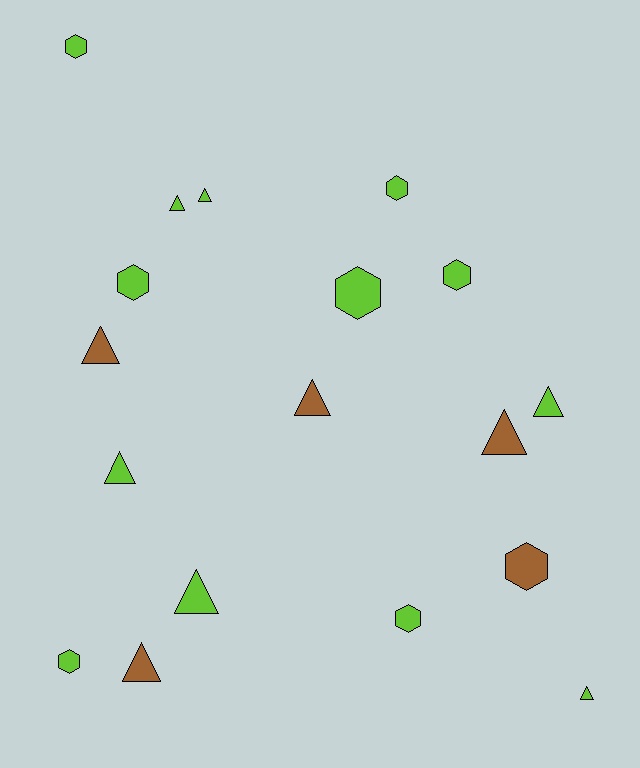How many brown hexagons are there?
There is 1 brown hexagon.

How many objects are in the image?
There are 18 objects.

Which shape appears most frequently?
Triangle, with 10 objects.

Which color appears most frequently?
Lime, with 13 objects.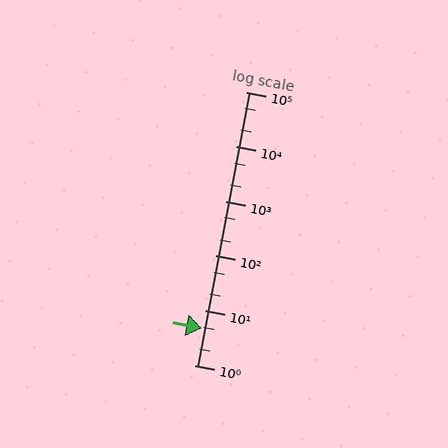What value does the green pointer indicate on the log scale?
The pointer indicates approximately 4.7.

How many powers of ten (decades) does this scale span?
The scale spans 5 decades, from 1 to 100000.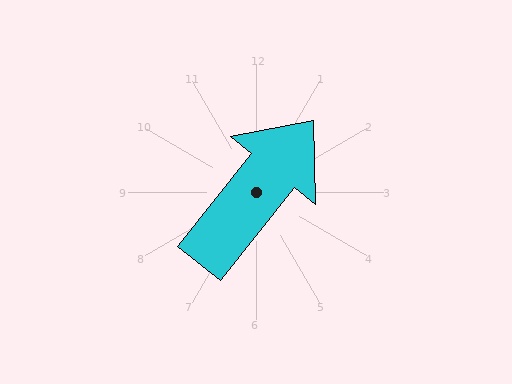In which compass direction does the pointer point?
Northeast.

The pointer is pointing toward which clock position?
Roughly 1 o'clock.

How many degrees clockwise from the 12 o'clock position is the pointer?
Approximately 39 degrees.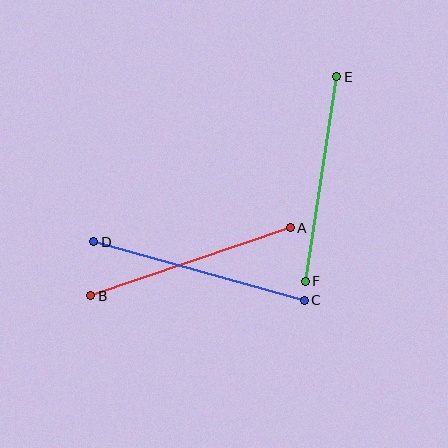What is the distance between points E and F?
The distance is approximately 207 pixels.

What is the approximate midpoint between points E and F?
The midpoint is at approximately (321, 179) pixels.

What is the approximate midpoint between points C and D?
The midpoint is at approximately (199, 271) pixels.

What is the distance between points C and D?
The distance is approximately 218 pixels.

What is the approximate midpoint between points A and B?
The midpoint is at approximately (191, 262) pixels.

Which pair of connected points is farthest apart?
Points C and D are farthest apart.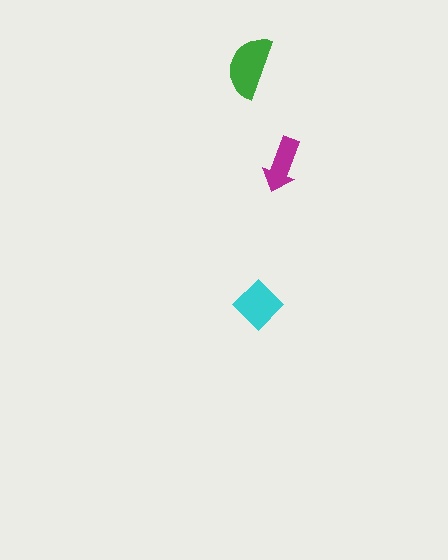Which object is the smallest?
The magenta arrow.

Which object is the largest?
The green semicircle.